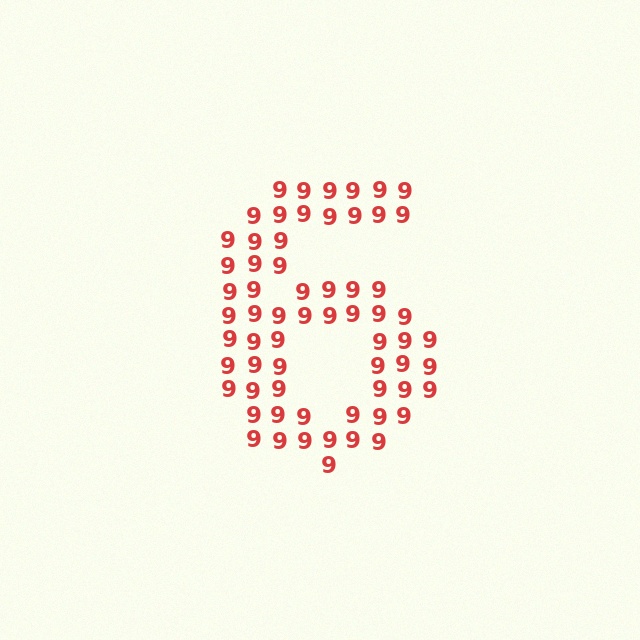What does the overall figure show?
The overall figure shows the digit 6.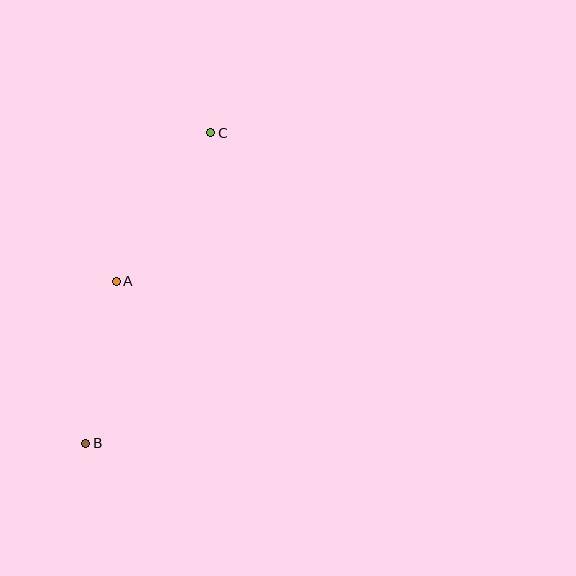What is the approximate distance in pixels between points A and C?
The distance between A and C is approximately 176 pixels.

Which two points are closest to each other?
Points A and B are closest to each other.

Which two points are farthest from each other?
Points B and C are farthest from each other.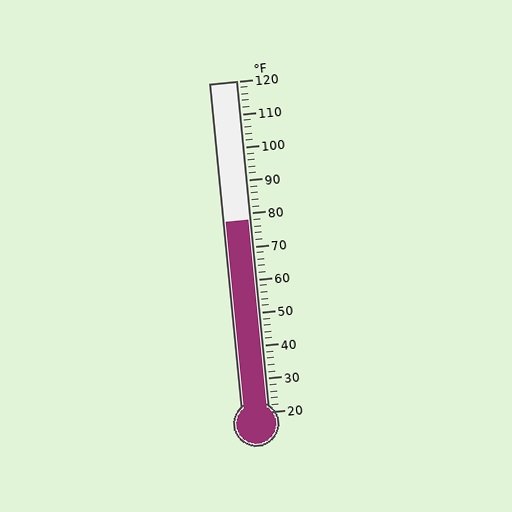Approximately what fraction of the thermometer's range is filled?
The thermometer is filled to approximately 60% of its range.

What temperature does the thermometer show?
The thermometer shows approximately 78°F.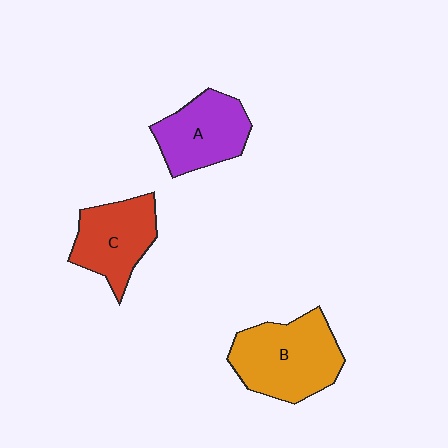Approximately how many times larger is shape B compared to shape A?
Approximately 1.3 times.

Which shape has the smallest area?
Shape C (red).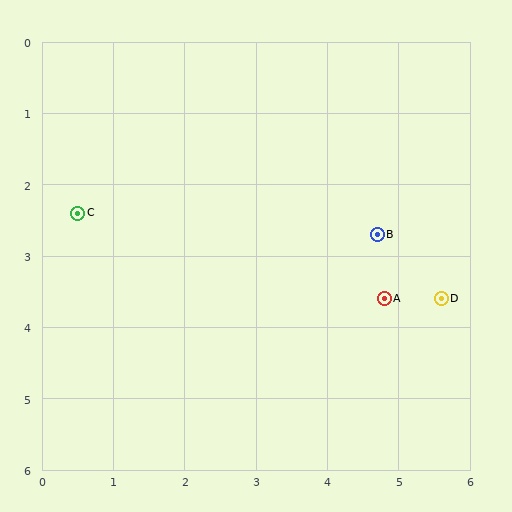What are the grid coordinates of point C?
Point C is at approximately (0.5, 2.4).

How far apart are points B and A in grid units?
Points B and A are about 0.9 grid units apart.